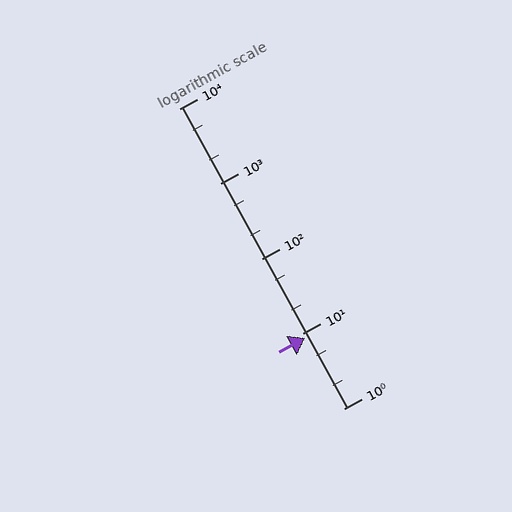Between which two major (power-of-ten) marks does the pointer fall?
The pointer is between 1 and 10.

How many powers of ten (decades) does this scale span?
The scale spans 4 decades, from 1 to 10000.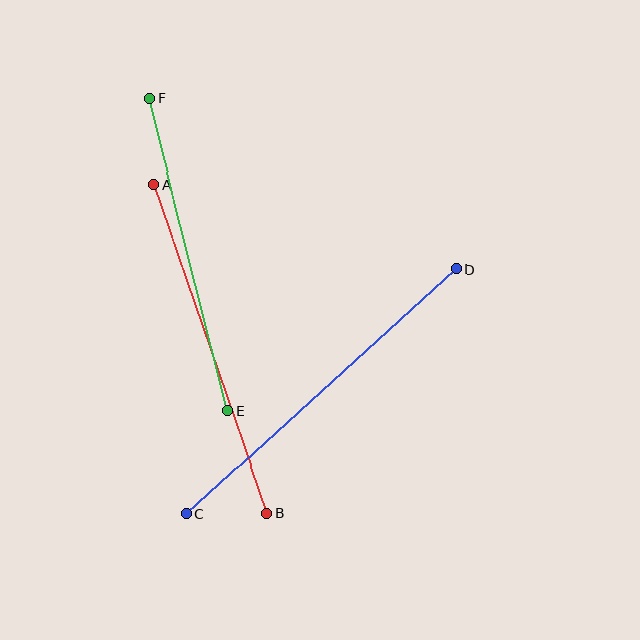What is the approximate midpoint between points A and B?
The midpoint is at approximately (211, 349) pixels.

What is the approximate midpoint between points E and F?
The midpoint is at approximately (188, 255) pixels.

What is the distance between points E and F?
The distance is approximately 321 pixels.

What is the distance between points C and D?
The distance is approximately 364 pixels.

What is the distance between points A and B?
The distance is approximately 347 pixels.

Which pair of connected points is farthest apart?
Points C and D are farthest apart.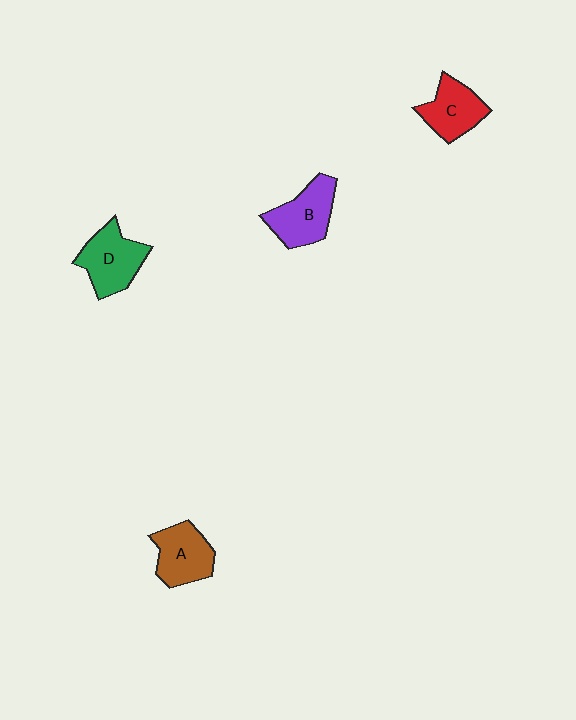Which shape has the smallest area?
Shape C (red).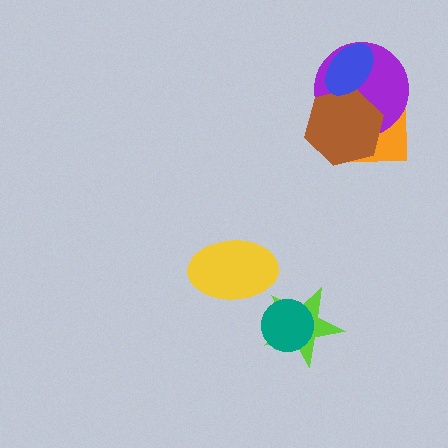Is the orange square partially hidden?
Yes, it is partially covered by another shape.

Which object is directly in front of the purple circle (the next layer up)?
The brown hexagon is directly in front of the purple circle.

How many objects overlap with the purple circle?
3 objects overlap with the purple circle.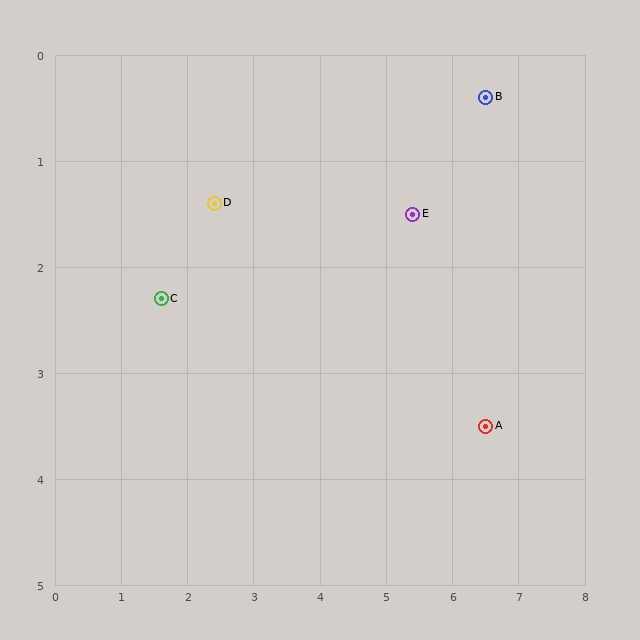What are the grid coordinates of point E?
Point E is at approximately (5.4, 1.5).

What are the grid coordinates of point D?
Point D is at approximately (2.4, 1.4).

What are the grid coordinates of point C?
Point C is at approximately (1.6, 2.3).